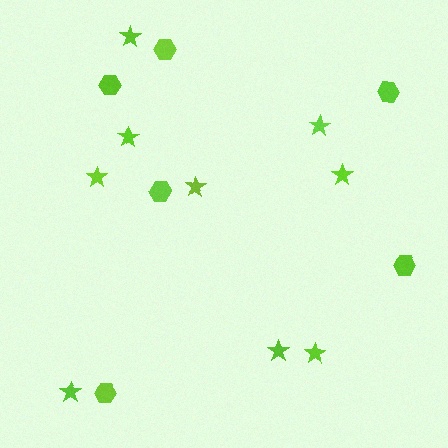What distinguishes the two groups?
There are 2 groups: one group of hexagons (6) and one group of stars (9).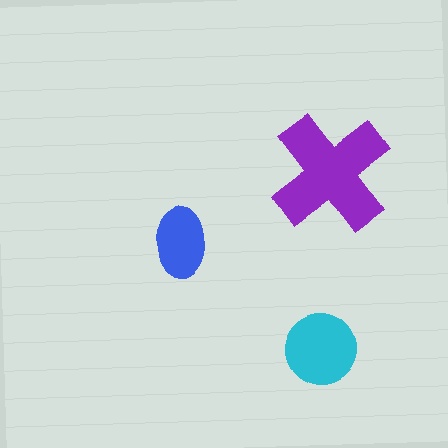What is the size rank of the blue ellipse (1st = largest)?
3rd.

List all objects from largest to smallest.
The purple cross, the cyan circle, the blue ellipse.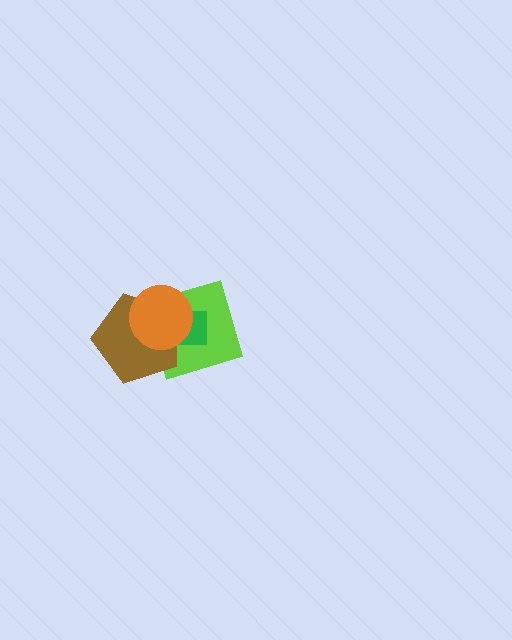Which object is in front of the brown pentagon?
The orange circle is in front of the brown pentagon.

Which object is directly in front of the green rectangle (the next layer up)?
The brown pentagon is directly in front of the green rectangle.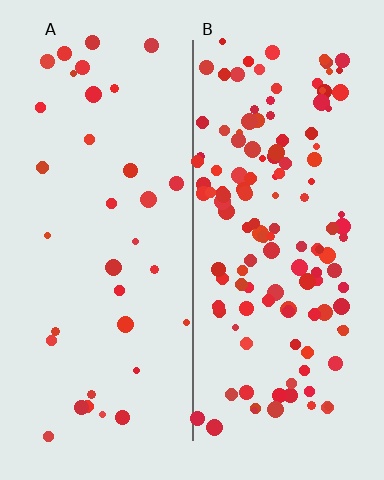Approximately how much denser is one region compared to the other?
Approximately 3.8× — region B over region A.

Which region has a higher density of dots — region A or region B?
B (the right).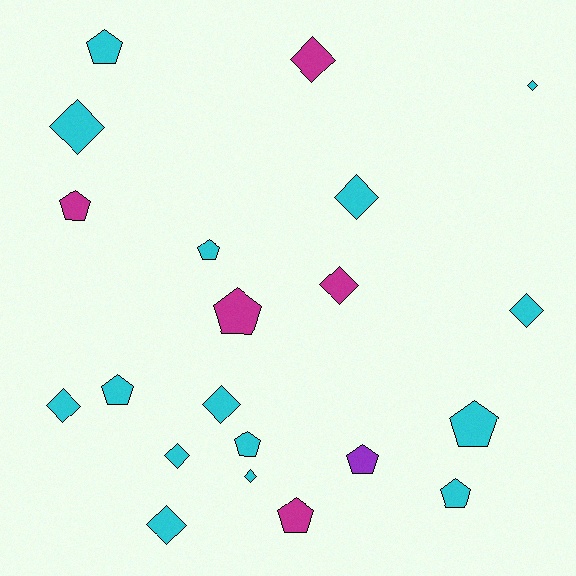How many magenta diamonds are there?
There are 2 magenta diamonds.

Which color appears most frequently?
Cyan, with 15 objects.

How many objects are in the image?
There are 21 objects.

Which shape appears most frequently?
Diamond, with 11 objects.